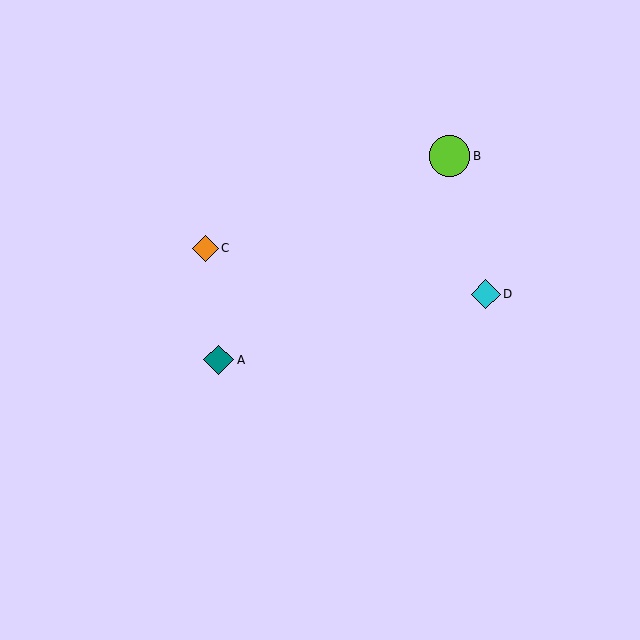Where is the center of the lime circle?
The center of the lime circle is at (449, 156).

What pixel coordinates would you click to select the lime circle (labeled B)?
Click at (449, 156) to select the lime circle B.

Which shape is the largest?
The lime circle (labeled B) is the largest.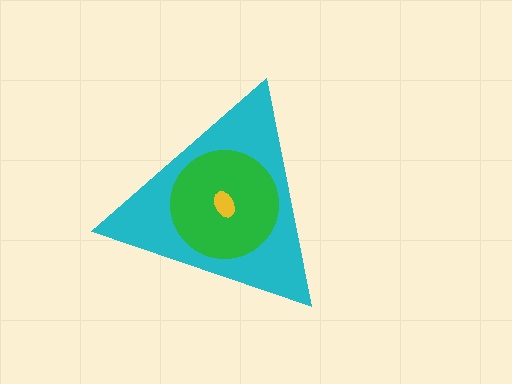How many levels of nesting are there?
3.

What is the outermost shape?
The cyan triangle.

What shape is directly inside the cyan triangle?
The green circle.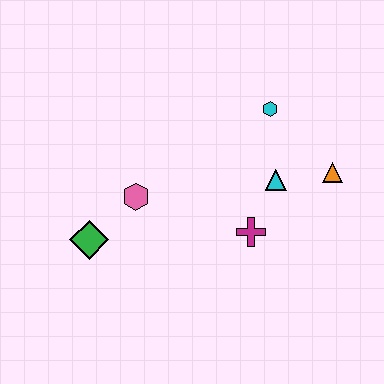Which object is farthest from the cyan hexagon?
The green diamond is farthest from the cyan hexagon.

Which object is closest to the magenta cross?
The cyan triangle is closest to the magenta cross.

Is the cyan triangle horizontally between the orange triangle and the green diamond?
Yes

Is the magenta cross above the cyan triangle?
No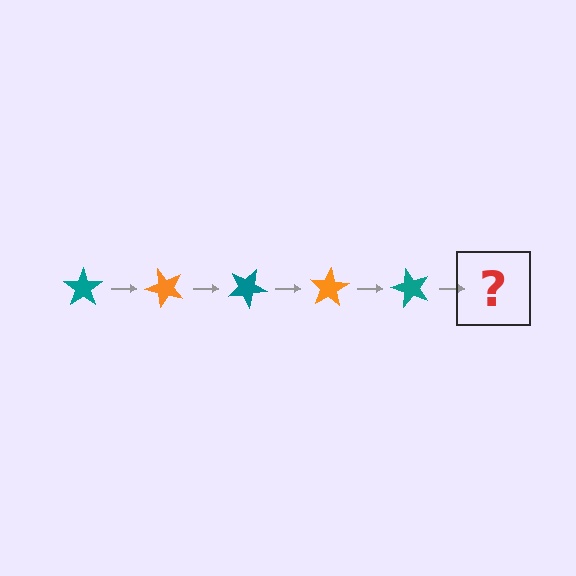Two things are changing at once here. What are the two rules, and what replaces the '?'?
The two rules are that it rotates 50 degrees each step and the color cycles through teal and orange. The '?' should be an orange star, rotated 250 degrees from the start.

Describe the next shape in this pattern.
It should be an orange star, rotated 250 degrees from the start.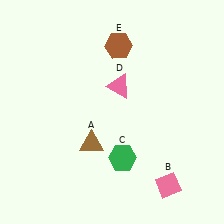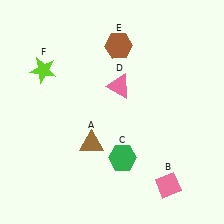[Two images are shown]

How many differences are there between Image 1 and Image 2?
There is 1 difference between the two images.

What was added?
A lime star (F) was added in Image 2.